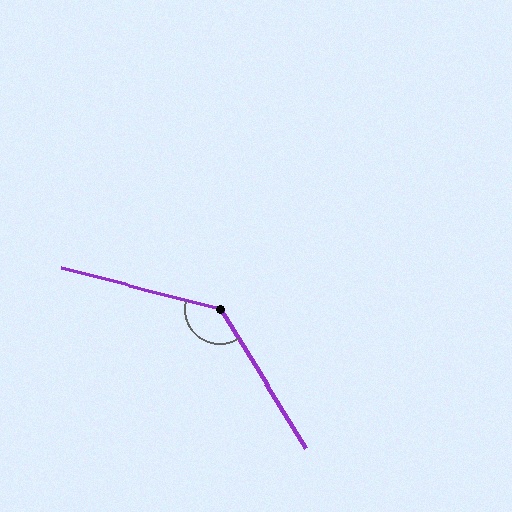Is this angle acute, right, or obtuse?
It is obtuse.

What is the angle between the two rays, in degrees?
Approximately 136 degrees.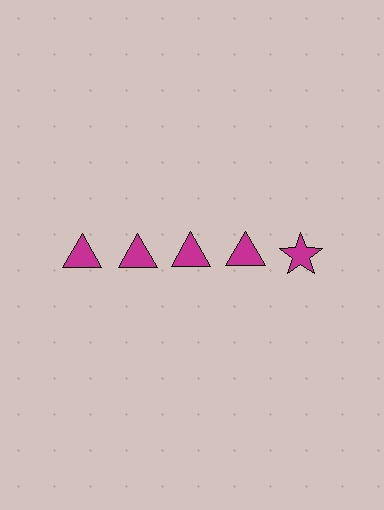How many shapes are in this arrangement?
There are 5 shapes arranged in a grid pattern.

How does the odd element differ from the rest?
It has a different shape: star instead of triangle.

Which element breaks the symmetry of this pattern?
The magenta star in the top row, rightmost column breaks the symmetry. All other shapes are magenta triangles.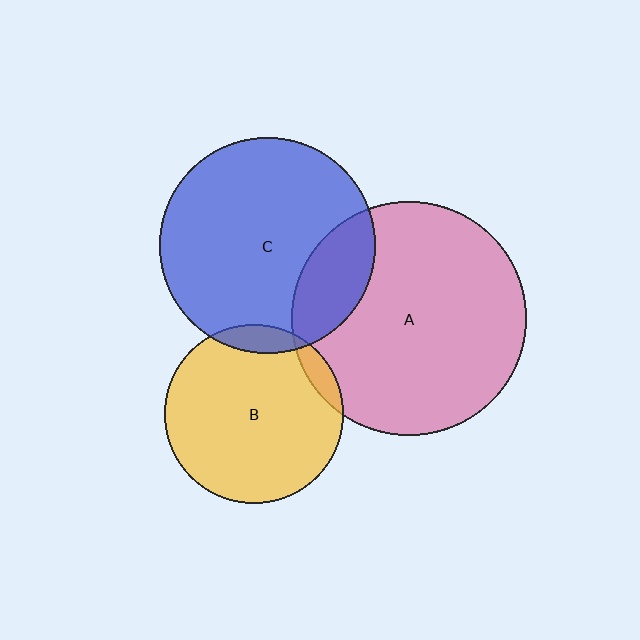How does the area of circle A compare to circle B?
Approximately 1.7 times.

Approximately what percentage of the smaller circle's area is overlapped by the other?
Approximately 5%.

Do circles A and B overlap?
Yes.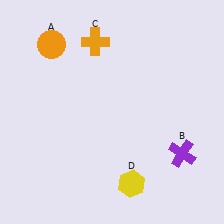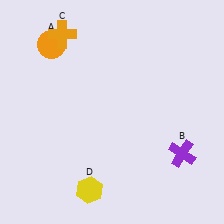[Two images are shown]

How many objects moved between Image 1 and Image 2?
2 objects moved between the two images.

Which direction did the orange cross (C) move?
The orange cross (C) moved left.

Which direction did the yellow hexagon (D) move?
The yellow hexagon (D) moved left.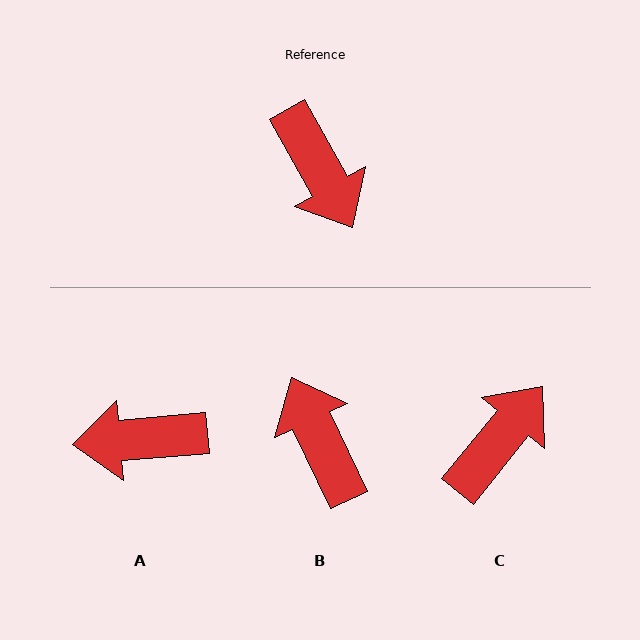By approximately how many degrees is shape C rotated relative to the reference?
Approximately 112 degrees counter-clockwise.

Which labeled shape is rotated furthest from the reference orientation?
B, about 176 degrees away.